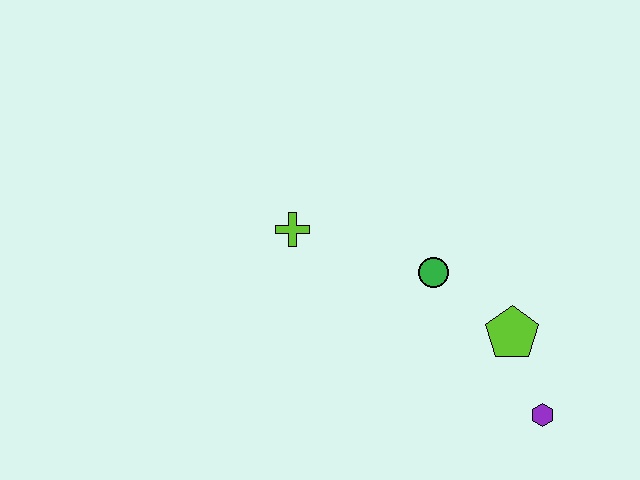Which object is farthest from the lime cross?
The purple hexagon is farthest from the lime cross.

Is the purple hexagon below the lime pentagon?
Yes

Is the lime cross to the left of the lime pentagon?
Yes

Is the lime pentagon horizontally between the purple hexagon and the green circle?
Yes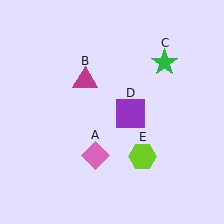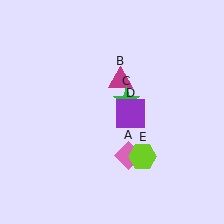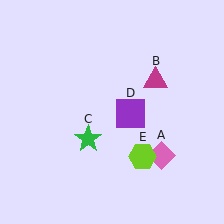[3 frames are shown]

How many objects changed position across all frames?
3 objects changed position: pink diamond (object A), magenta triangle (object B), green star (object C).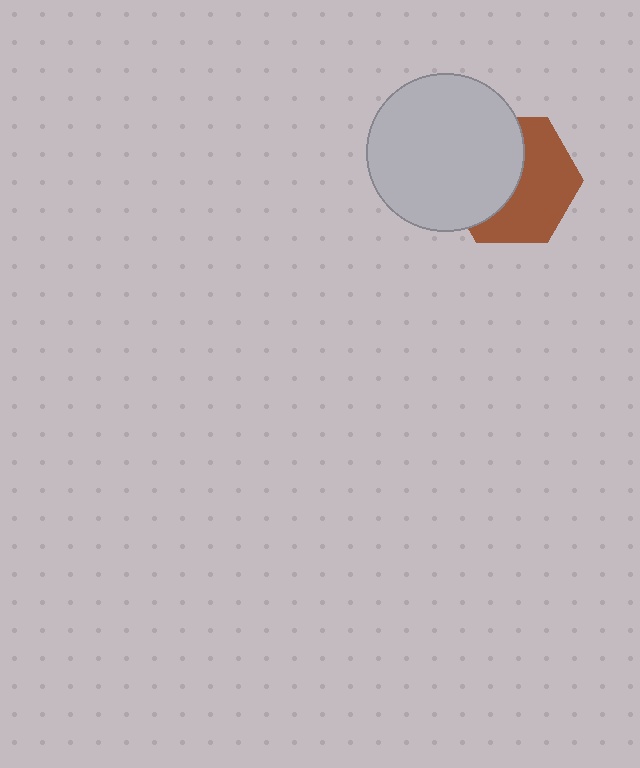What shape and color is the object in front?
The object in front is a light gray circle.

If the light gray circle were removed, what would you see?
You would see the complete brown hexagon.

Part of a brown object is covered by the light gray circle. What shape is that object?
It is a hexagon.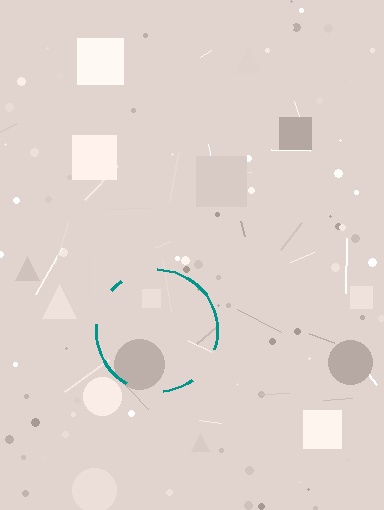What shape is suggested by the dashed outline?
The dashed outline suggests a circle.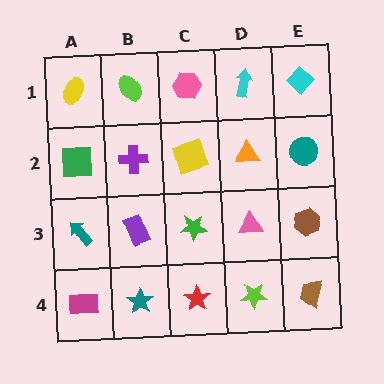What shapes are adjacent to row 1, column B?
A purple cross (row 2, column B), a yellow ellipse (row 1, column A), a pink hexagon (row 1, column C).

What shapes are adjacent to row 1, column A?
A green square (row 2, column A), a lime ellipse (row 1, column B).